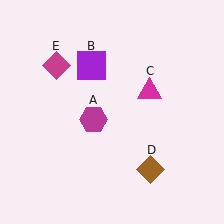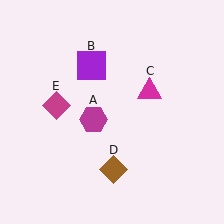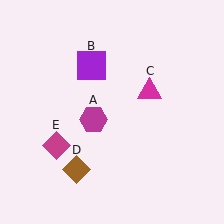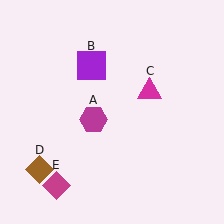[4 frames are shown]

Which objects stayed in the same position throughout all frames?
Magenta hexagon (object A) and purple square (object B) and magenta triangle (object C) remained stationary.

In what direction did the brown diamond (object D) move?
The brown diamond (object D) moved left.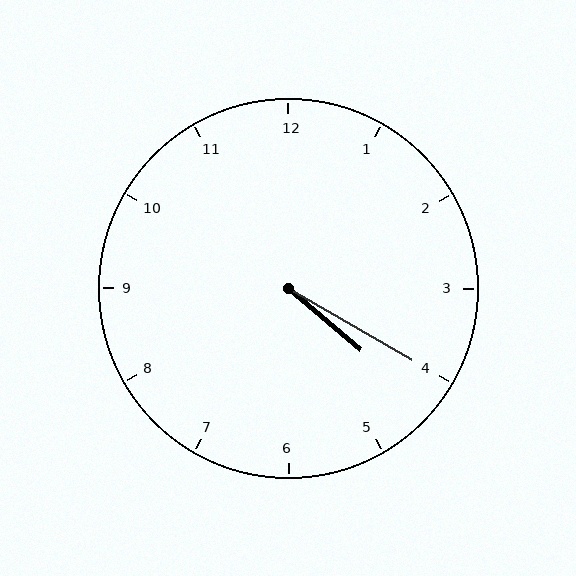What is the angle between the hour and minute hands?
Approximately 10 degrees.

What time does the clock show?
4:20.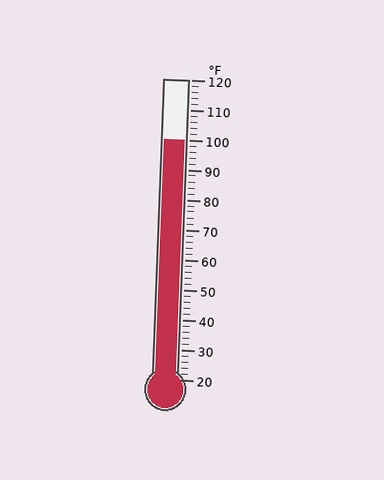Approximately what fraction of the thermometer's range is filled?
The thermometer is filled to approximately 80% of its range.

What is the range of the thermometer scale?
The thermometer scale ranges from 20°F to 120°F.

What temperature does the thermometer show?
The thermometer shows approximately 100°F.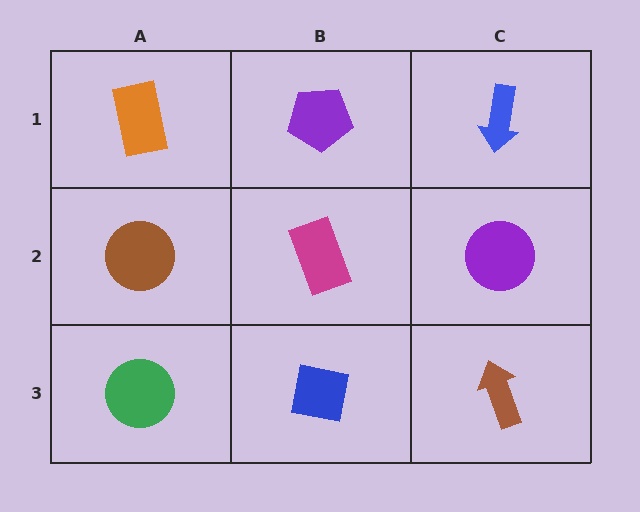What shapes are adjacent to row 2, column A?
An orange rectangle (row 1, column A), a green circle (row 3, column A), a magenta rectangle (row 2, column B).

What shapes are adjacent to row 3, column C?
A purple circle (row 2, column C), a blue square (row 3, column B).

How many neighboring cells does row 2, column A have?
3.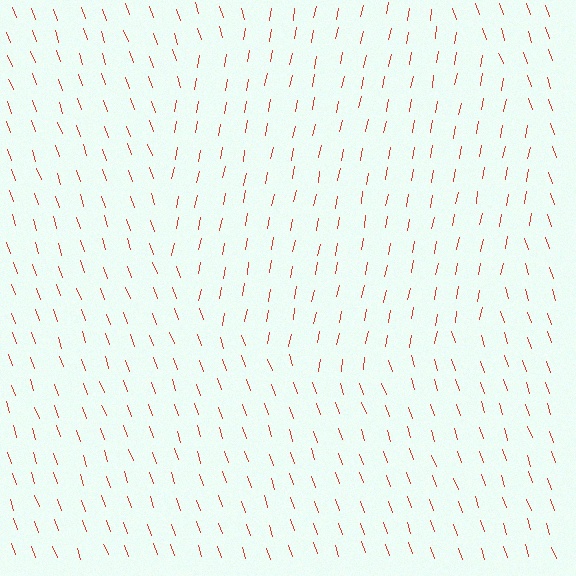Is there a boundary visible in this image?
Yes, there is a texture boundary formed by a change in line orientation.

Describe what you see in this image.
The image is filled with small red line segments. A circle region in the image has lines oriented differently from the surrounding lines, creating a visible texture boundary.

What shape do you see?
I see a circle.